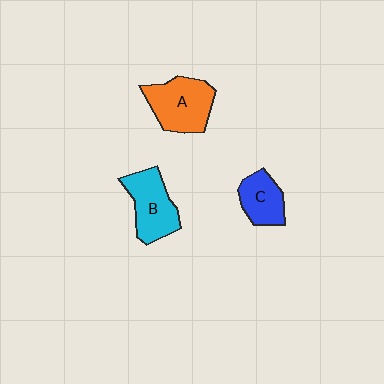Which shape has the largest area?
Shape A (orange).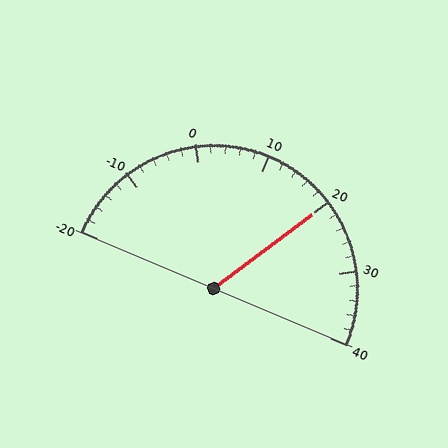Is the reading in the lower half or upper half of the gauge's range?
The reading is in the upper half of the range (-20 to 40).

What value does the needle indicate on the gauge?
The needle indicates approximately 20.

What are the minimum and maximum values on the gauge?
The gauge ranges from -20 to 40.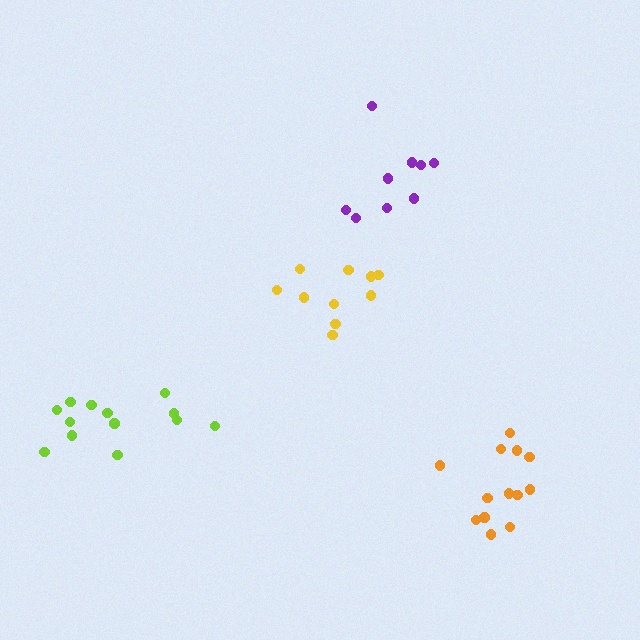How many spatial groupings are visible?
There are 4 spatial groupings.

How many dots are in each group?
Group 1: 13 dots, Group 2: 9 dots, Group 3: 13 dots, Group 4: 10 dots (45 total).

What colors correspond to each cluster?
The clusters are colored: lime, purple, orange, yellow.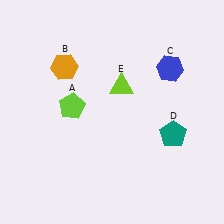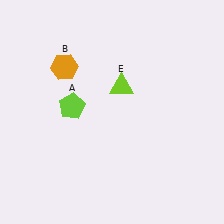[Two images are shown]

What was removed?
The teal pentagon (D), the blue hexagon (C) were removed in Image 2.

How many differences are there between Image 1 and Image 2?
There are 2 differences between the two images.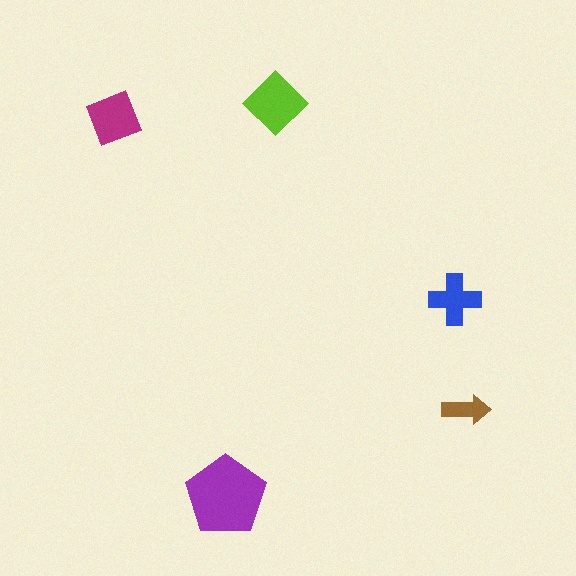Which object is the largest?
The purple pentagon.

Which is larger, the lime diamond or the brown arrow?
The lime diamond.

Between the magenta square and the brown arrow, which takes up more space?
The magenta square.